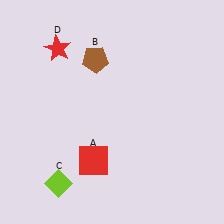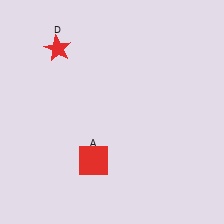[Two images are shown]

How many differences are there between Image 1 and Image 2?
There are 2 differences between the two images.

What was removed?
The lime diamond (C), the brown pentagon (B) were removed in Image 2.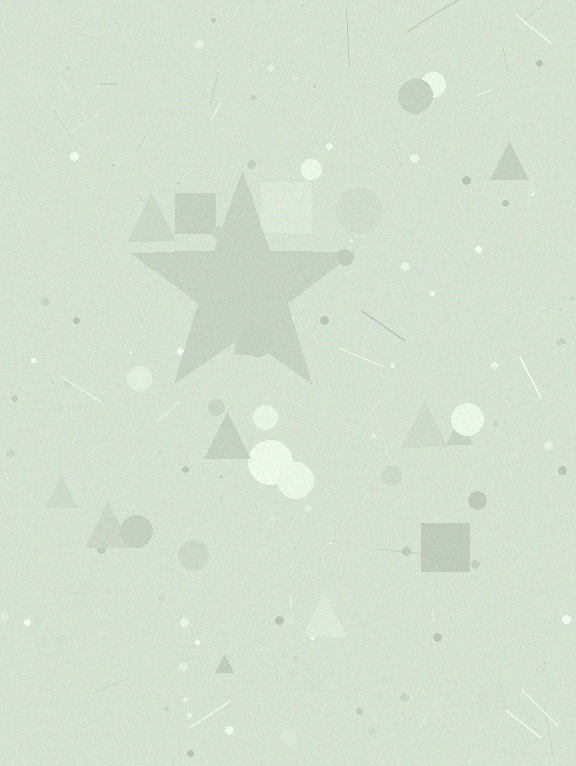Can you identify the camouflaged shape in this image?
The camouflaged shape is a star.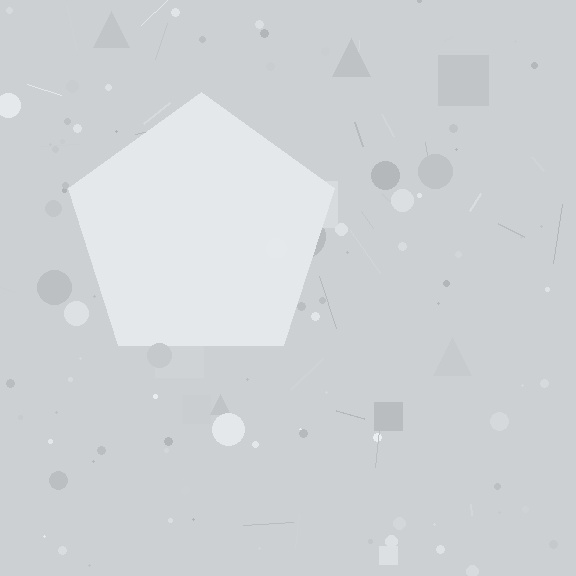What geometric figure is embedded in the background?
A pentagon is embedded in the background.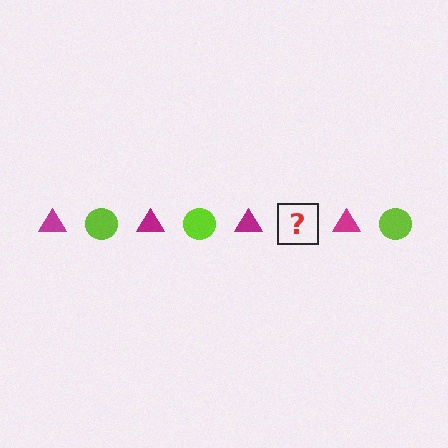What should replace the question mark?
The question mark should be replaced with a lime circle.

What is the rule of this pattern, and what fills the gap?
The rule is that the pattern alternates between magenta triangle and lime circle. The gap should be filled with a lime circle.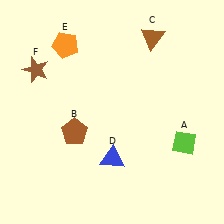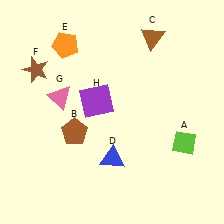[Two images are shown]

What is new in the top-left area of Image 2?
A purple square (H) was added in the top-left area of Image 2.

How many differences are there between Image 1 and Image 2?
There are 2 differences between the two images.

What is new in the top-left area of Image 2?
A pink triangle (G) was added in the top-left area of Image 2.